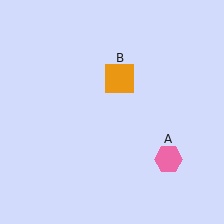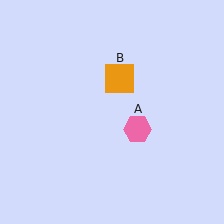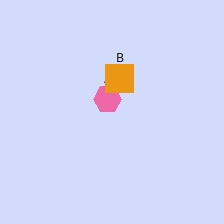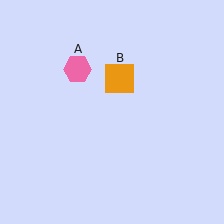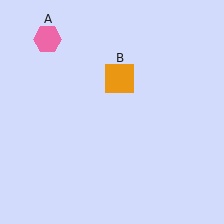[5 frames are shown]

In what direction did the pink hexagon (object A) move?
The pink hexagon (object A) moved up and to the left.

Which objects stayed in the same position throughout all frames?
Orange square (object B) remained stationary.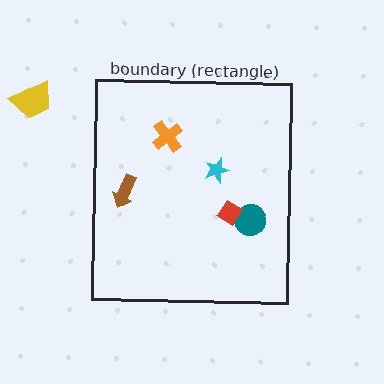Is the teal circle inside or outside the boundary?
Inside.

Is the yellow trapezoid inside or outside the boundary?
Outside.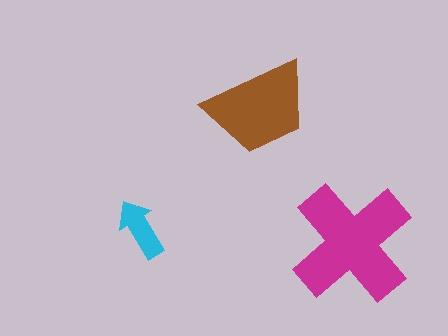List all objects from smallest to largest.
The cyan arrow, the brown trapezoid, the magenta cross.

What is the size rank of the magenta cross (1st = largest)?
1st.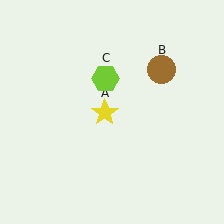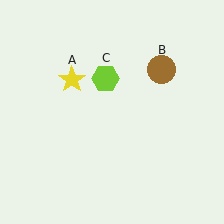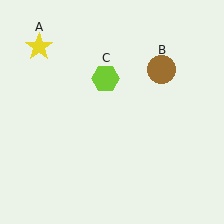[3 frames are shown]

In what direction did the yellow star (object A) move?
The yellow star (object A) moved up and to the left.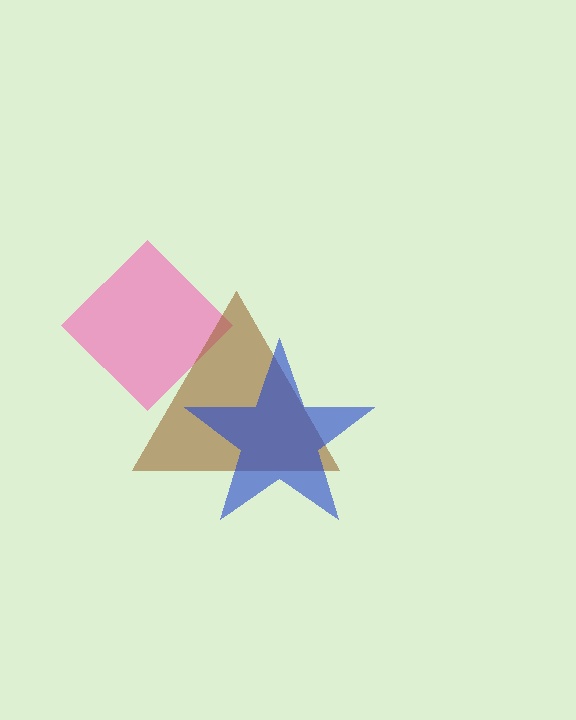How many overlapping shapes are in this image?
There are 3 overlapping shapes in the image.